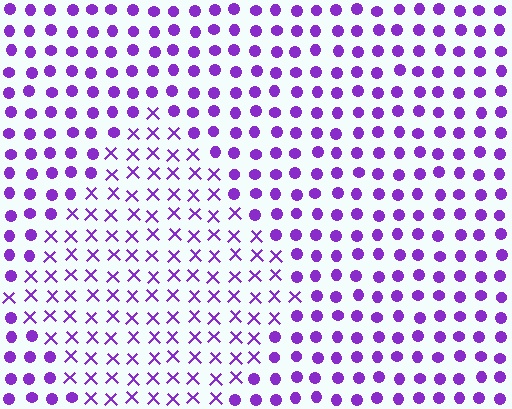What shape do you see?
I see a diamond.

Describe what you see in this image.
The image is filled with small purple elements arranged in a uniform grid. A diamond-shaped region contains X marks, while the surrounding area contains circles. The boundary is defined purely by the change in element shape.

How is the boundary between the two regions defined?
The boundary is defined by a change in element shape: X marks inside vs. circles outside. All elements share the same color and spacing.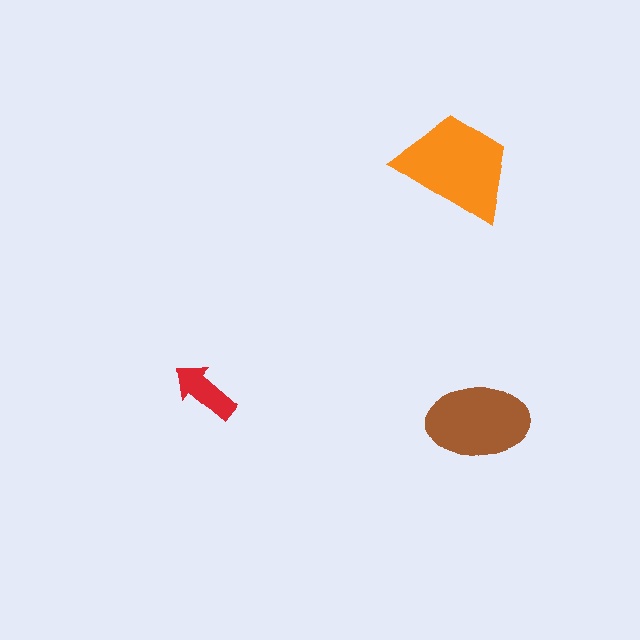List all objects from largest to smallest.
The orange trapezoid, the brown ellipse, the red arrow.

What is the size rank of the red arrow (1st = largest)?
3rd.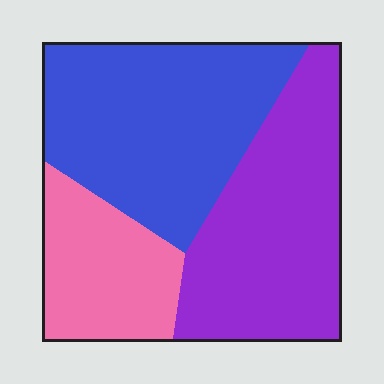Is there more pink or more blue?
Blue.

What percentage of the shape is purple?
Purple covers around 40% of the shape.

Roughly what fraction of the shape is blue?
Blue takes up about two fifths (2/5) of the shape.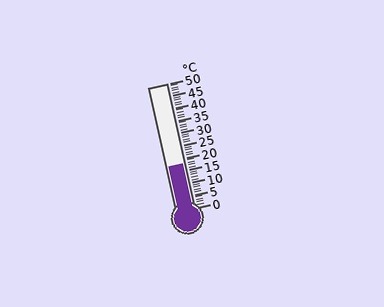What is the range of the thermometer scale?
The thermometer scale ranges from 0°C to 50°C.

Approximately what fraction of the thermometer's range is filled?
The thermometer is filled to approximately 35% of its range.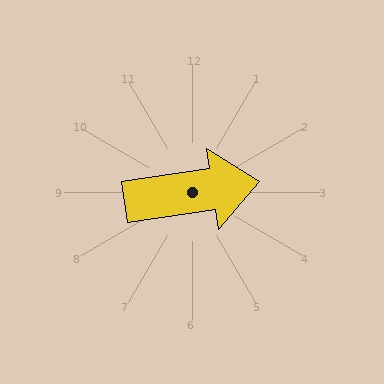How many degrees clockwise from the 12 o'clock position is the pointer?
Approximately 81 degrees.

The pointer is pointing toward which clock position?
Roughly 3 o'clock.